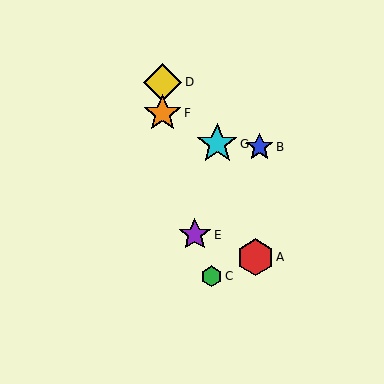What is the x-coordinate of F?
Object F is at x≈162.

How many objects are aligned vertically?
2 objects (D, F) are aligned vertically.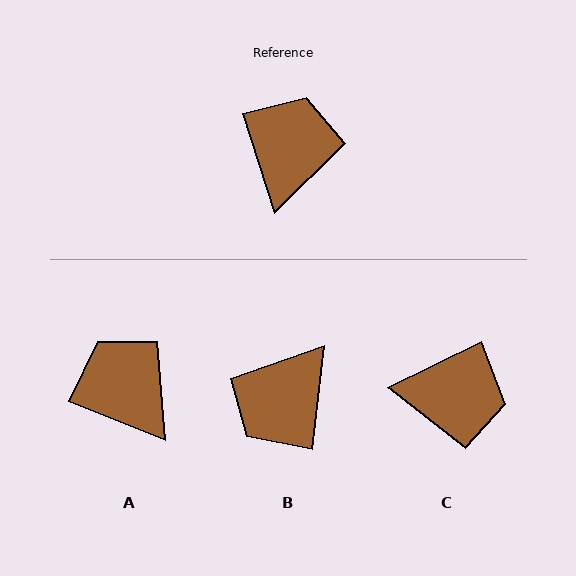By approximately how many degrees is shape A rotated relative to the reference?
Approximately 50 degrees counter-clockwise.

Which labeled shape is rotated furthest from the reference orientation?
B, about 155 degrees away.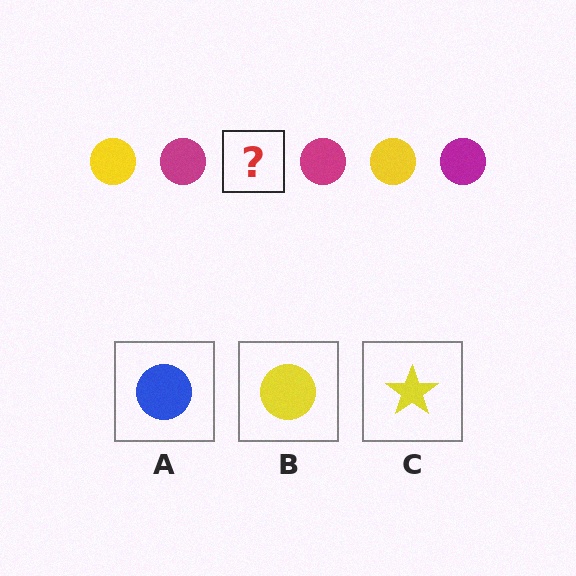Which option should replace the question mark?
Option B.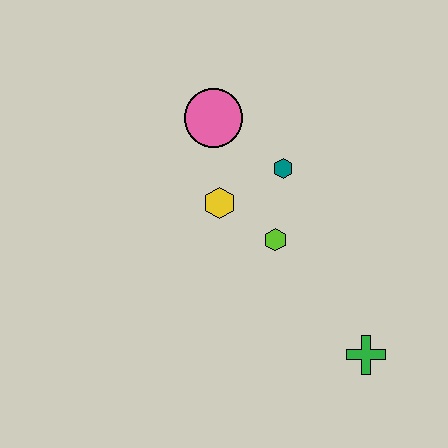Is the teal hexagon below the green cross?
No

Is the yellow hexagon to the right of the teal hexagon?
No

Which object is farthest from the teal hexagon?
The green cross is farthest from the teal hexagon.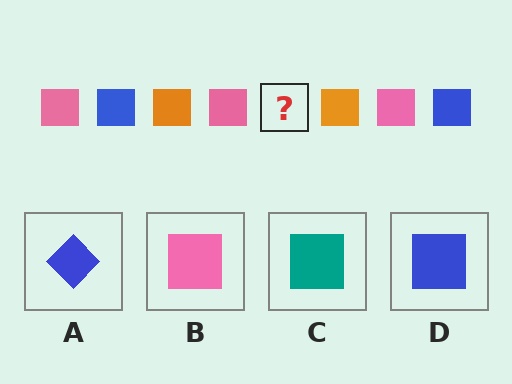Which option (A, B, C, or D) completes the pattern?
D.